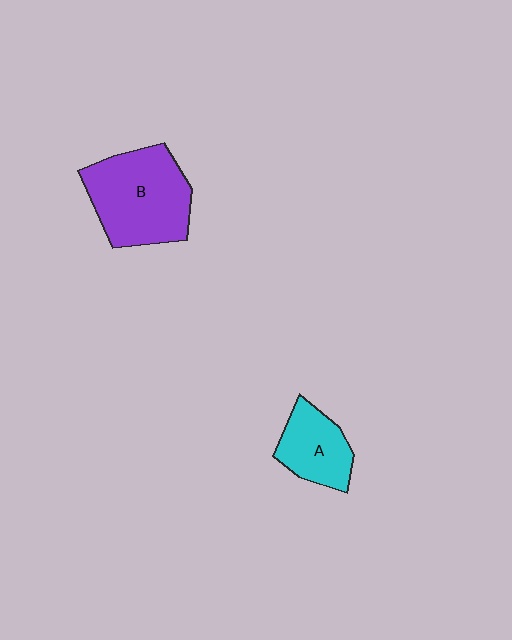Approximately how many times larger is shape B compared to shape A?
Approximately 1.8 times.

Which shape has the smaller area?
Shape A (cyan).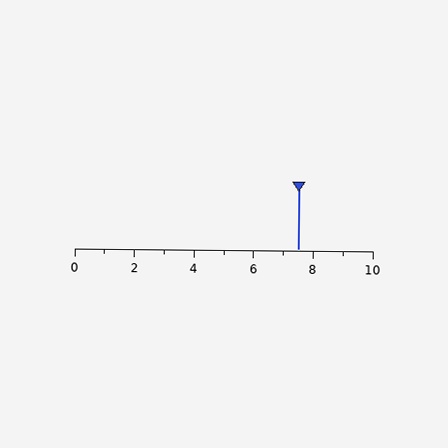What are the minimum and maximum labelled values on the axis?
The axis runs from 0 to 10.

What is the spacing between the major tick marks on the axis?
The major ticks are spaced 2 apart.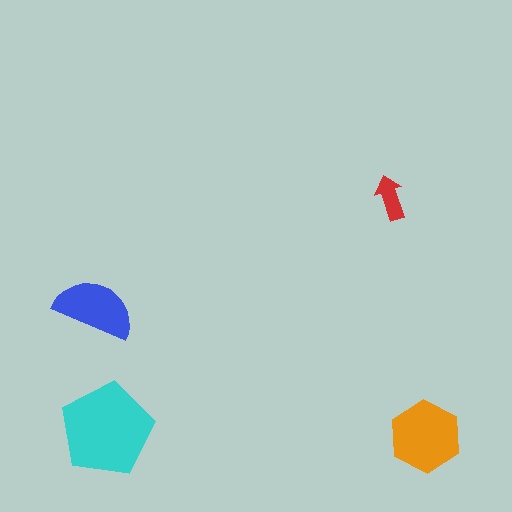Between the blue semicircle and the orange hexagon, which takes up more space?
The orange hexagon.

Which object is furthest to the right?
The orange hexagon is rightmost.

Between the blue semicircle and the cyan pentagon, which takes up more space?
The cyan pentagon.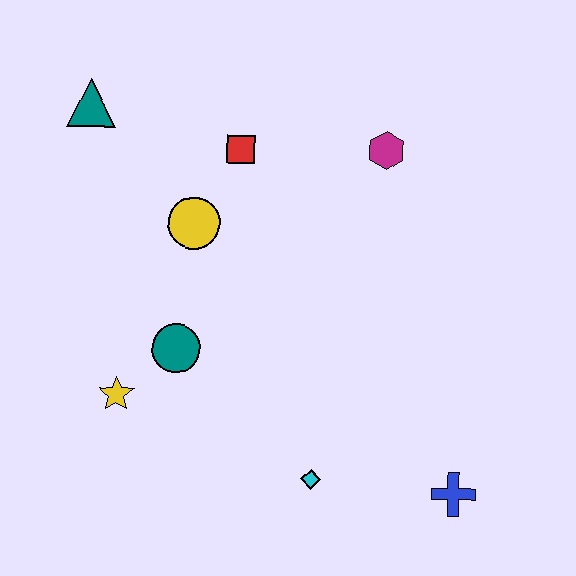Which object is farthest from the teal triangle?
The blue cross is farthest from the teal triangle.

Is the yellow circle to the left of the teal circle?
No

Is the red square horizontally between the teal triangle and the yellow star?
No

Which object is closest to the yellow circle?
The red square is closest to the yellow circle.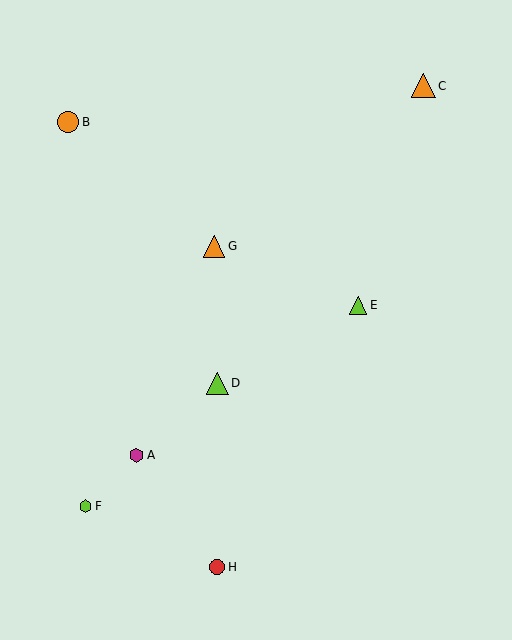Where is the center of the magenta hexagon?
The center of the magenta hexagon is at (136, 455).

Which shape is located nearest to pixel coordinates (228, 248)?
The orange triangle (labeled G) at (214, 246) is nearest to that location.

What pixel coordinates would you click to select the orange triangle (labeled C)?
Click at (423, 86) to select the orange triangle C.